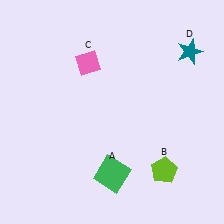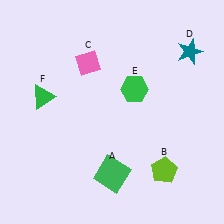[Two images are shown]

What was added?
A green hexagon (E), a green triangle (F) were added in Image 2.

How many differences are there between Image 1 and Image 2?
There are 2 differences between the two images.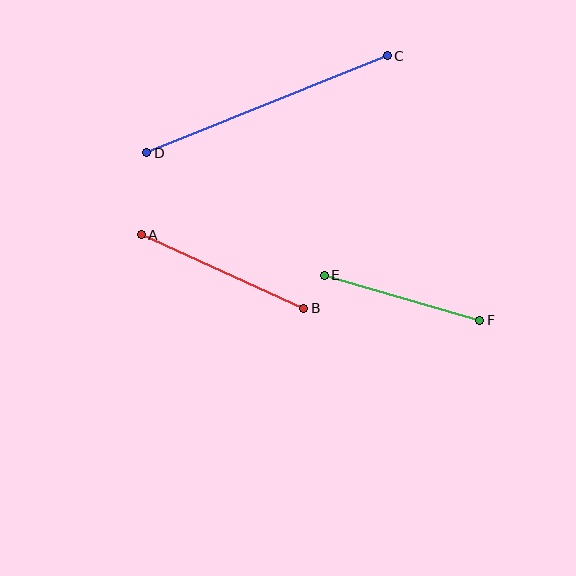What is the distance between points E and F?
The distance is approximately 162 pixels.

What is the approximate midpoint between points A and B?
The midpoint is at approximately (223, 271) pixels.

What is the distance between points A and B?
The distance is approximately 178 pixels.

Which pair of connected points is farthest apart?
Points C and D are farthest apart.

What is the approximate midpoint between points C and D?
The midpoint is at approximately (267, 104) pixels.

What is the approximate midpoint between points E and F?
The midpoint is at approximately (402, 298) pixels.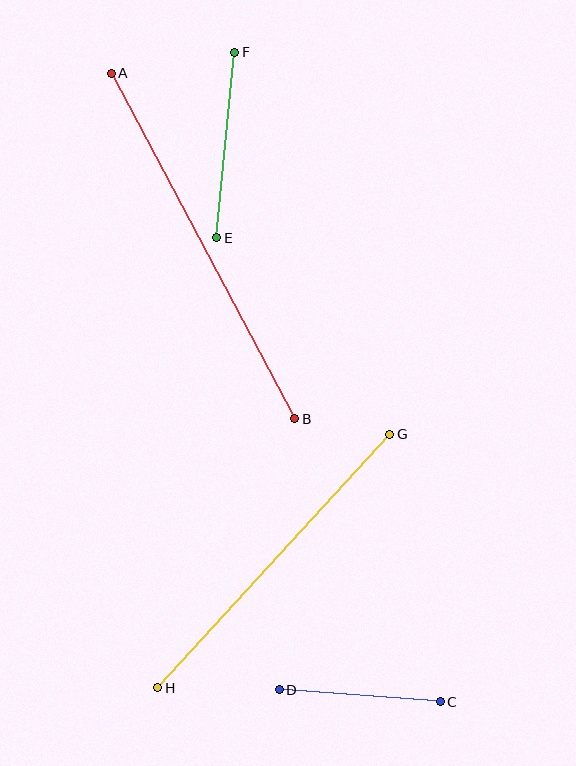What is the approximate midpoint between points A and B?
The midpoint is at approximately (203, 246) pixels.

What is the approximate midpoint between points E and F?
The midpoint is at approximately (226, 145) pixels.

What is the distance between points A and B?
The distance is approximately 392 pixels.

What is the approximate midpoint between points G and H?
The midpoint is at approximately (274, 561) pixels.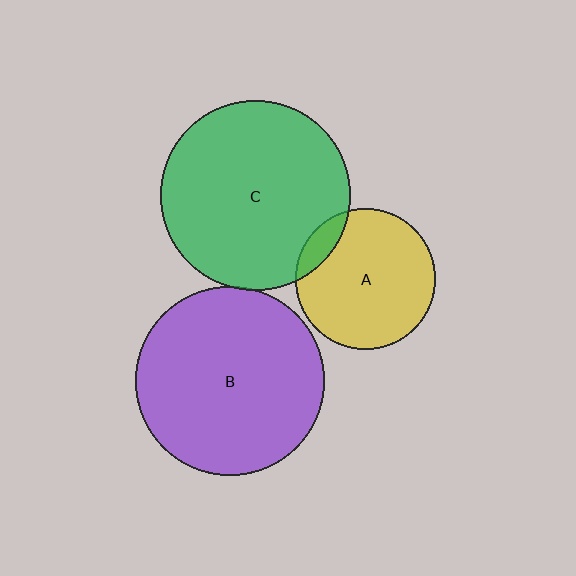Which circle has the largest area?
Circle C (green).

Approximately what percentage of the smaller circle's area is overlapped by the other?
Approximately 10%.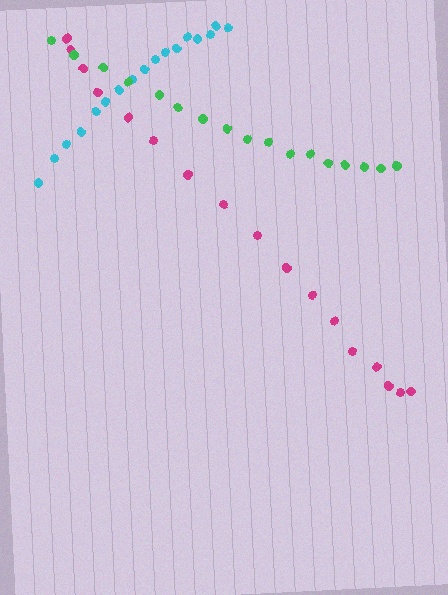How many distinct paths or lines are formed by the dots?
There are 3 distinct paths.